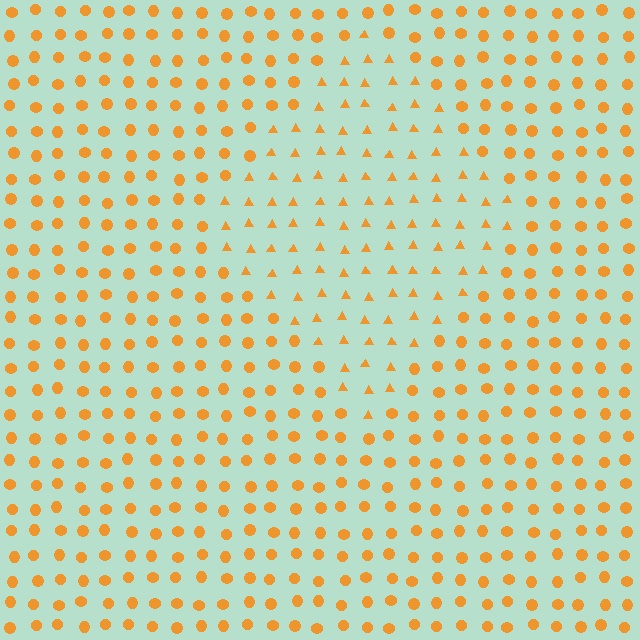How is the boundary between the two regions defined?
The boundary is defined by a change in element shape: triangles inside vs. circles outside. All elements share the same color and spacing.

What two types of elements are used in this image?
The image uses triangles inside the diamond region and circles outside it.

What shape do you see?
I see a diamond.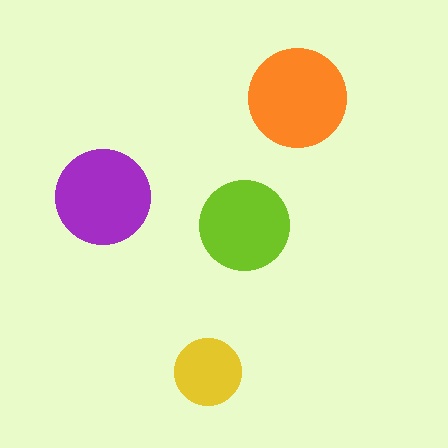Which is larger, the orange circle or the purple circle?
The orange one.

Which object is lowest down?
The yellow circle is bottommost.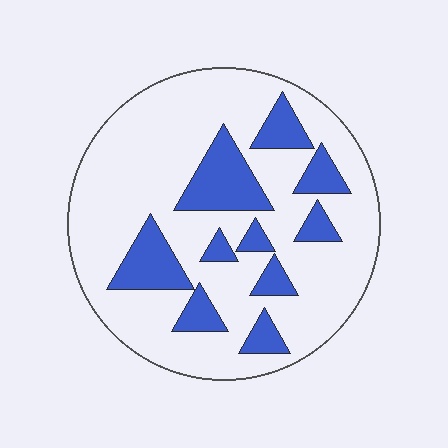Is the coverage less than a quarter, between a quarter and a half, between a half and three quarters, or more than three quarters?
Less than a quarter.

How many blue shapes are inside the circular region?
10.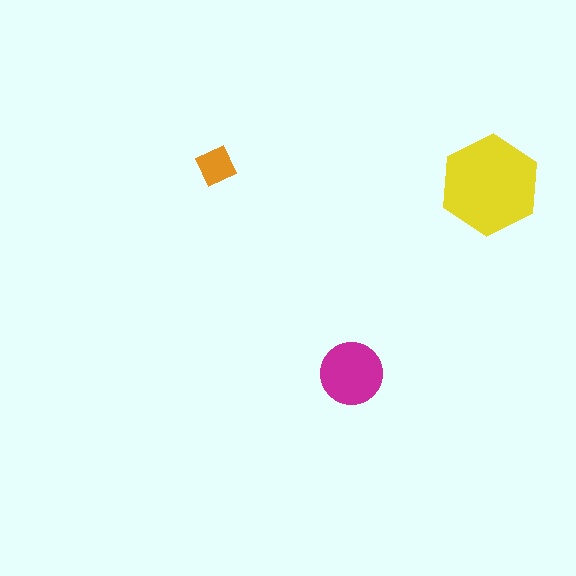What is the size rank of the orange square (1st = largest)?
3rd.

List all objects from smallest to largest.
The orange square, the magenta circle, the yellow hexagon.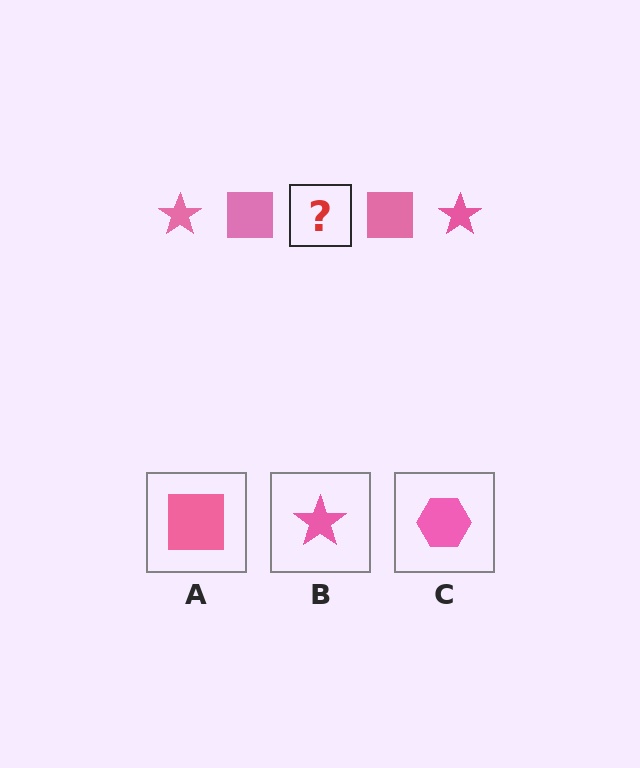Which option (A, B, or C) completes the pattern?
B.